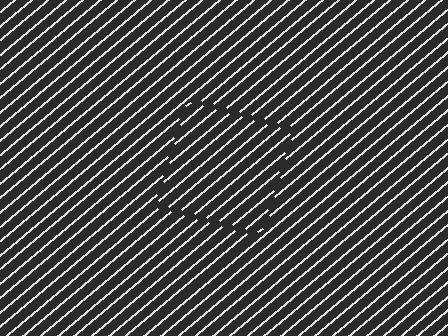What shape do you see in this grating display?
An illusory square. The interior of the shape contains the same grating, shifted by half a period — the contour is defined by the phase discontinuity where line-ends from the inner and outer gratings abut.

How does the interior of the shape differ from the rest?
The interior of the shape contains the same grating, shifted by half a period — the contour is defined by the phase discontinuity where line-ends from the inner and outer gratings abut.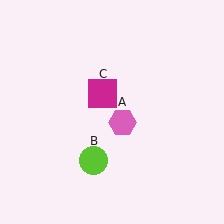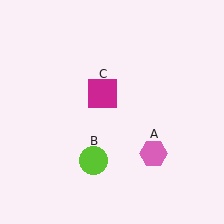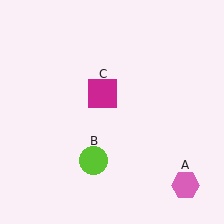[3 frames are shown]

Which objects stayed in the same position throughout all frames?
Lime circle (object B) and magenta square (object C) remained stationary.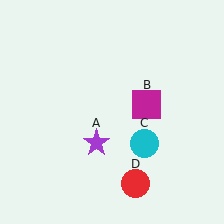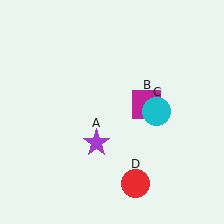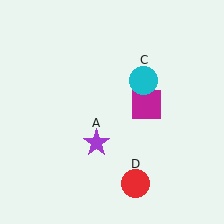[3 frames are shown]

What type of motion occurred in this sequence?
The cyan circle (object C) rotated counterclockwise around the center of the scene.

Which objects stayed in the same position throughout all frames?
Purple star (object A) and magenta square (object B) and red circle (object D) remained stationary.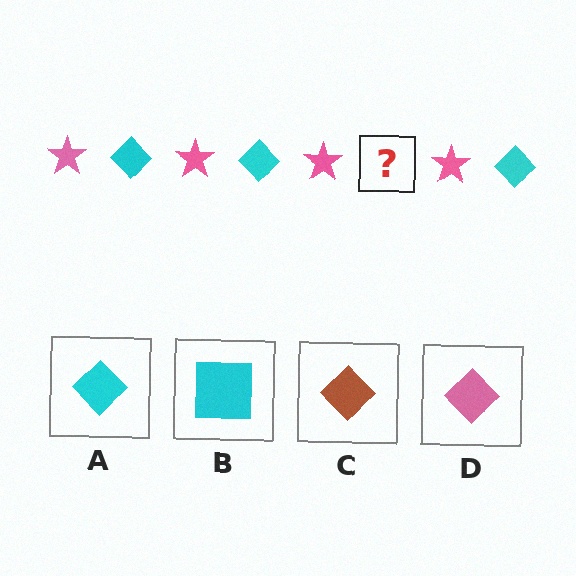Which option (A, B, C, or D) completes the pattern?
A.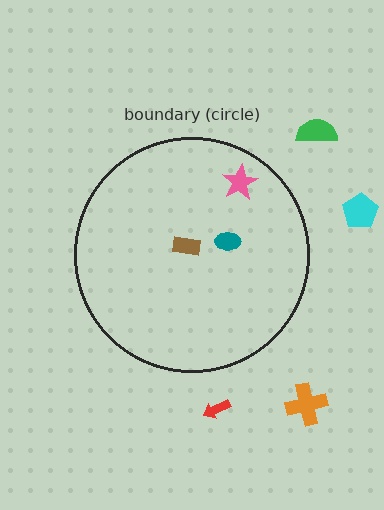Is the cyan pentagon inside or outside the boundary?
Outside.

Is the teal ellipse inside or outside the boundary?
Inside.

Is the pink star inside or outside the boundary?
Inside.